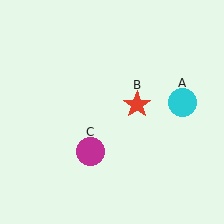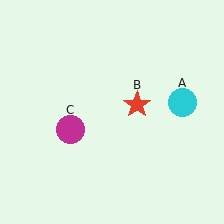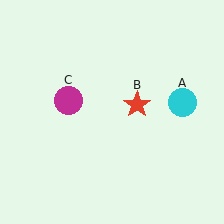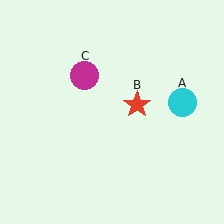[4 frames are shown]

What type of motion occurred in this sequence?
The magenta circle (object C) rotated clockwise around the center of the scene.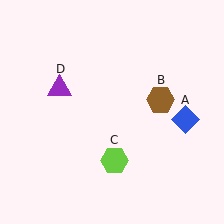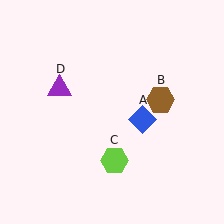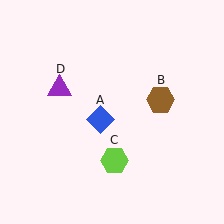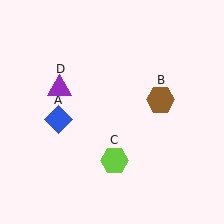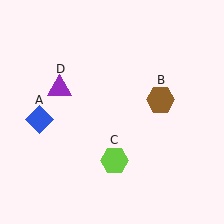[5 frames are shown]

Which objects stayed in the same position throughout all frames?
Brown hexagon (object B) and lime hexagon (object C) and purple triangle (object D) remained stationary.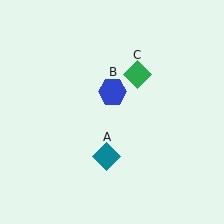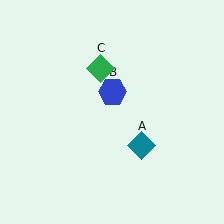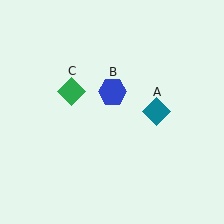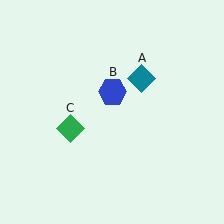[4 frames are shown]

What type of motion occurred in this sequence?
The teal diamond (object A), green diamond (object C) rotated counterclockwise around the center of the scene.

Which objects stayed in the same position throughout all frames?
Blue hexagon (object B) remained stationary.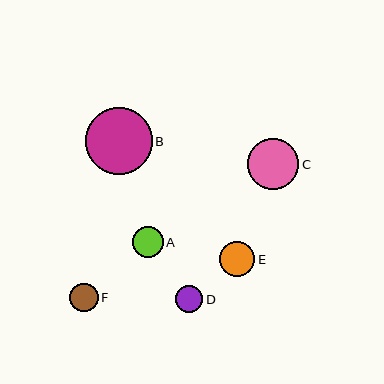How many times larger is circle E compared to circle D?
Circle E is approximately 1.3 times the size of circle D.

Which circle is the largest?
Circle B is the largest with a size of approximately 67 pixels.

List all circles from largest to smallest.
From largest to smallest: B, C, E, A, F, D.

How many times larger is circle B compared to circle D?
Circle B is approximately 2.5 times the size of circle D.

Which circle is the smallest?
Circle D is the smallest with a size of approximately 27 pixels.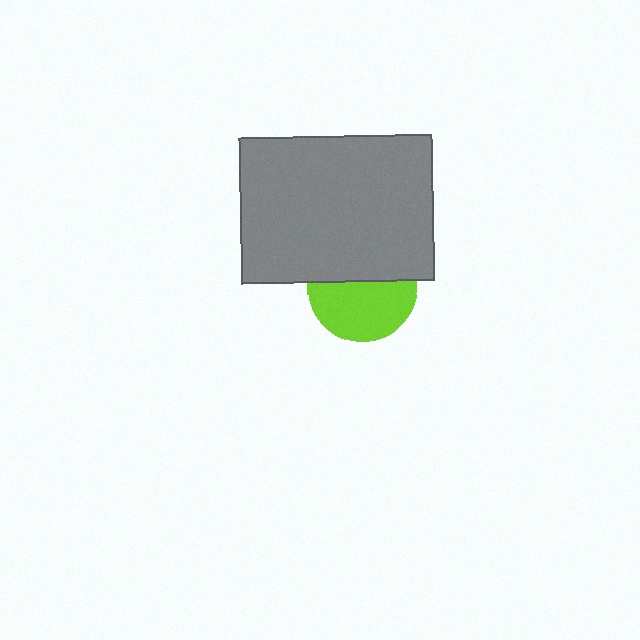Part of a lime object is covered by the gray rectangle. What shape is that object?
It is a circle.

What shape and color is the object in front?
The object in front is a gray rectangle.